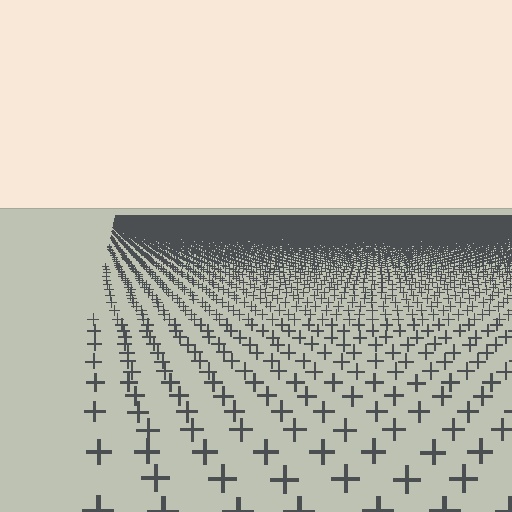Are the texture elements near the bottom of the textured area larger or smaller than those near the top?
Larger. Near the bottom, elements are closer to the viewer and appear at a bigger on-screen size.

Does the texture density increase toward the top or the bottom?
Density increases toward the top.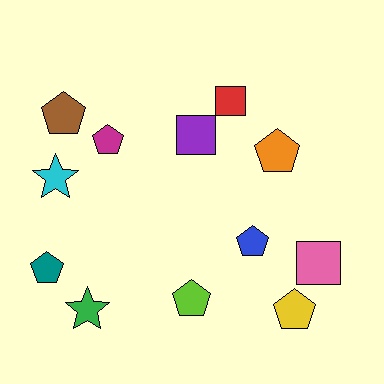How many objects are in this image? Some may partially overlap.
There are 12 objects.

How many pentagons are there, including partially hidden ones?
There are 7 pentagons.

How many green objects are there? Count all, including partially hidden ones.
There is 1 green object.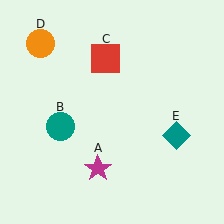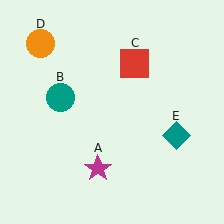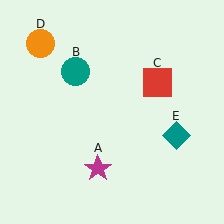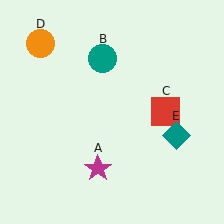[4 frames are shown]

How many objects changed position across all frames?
2 objects changed position: teal circle (object B), red square (object C).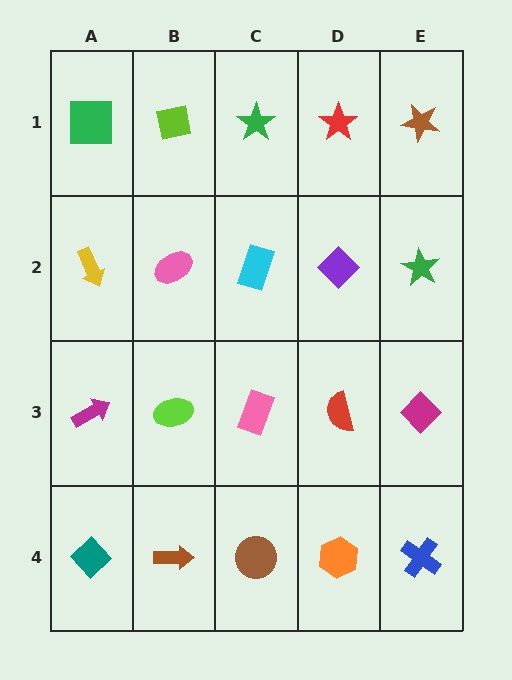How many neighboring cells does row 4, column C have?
3.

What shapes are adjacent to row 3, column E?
A green star (row 2, column E), a blue cross (row 4, column E), a red semicircle (row 3, column D).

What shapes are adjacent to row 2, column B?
A lime square (row 1, column B), a lime ellipse (row 3, column B), a yellow arrow (row 2, column A), a cyan rectangle (row 2, column C).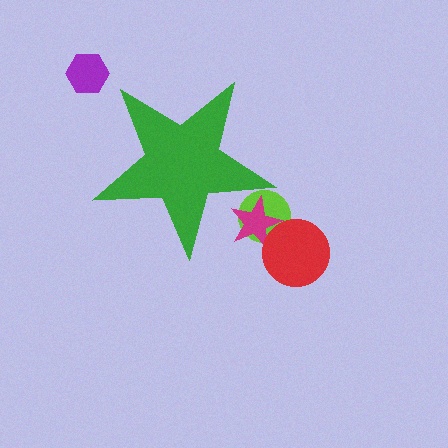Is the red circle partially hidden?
No, the red circle is fully visible.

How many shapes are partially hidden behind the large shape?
2 shapes are partially hidden.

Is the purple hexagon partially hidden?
No, the purple hexagon is fully visible.